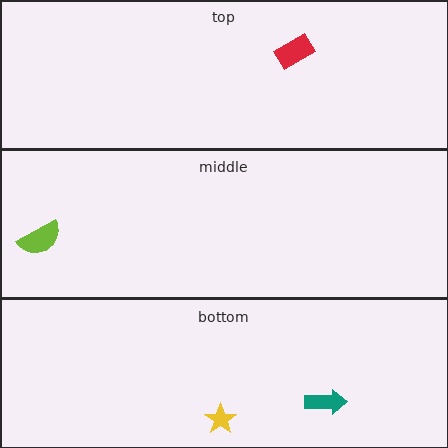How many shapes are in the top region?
1.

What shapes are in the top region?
The red rectangle.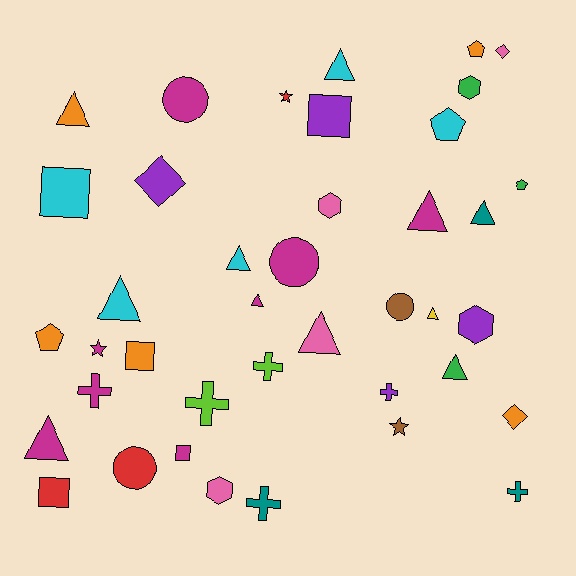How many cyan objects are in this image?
There are 5 cyan objects.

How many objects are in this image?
There are 40 objects.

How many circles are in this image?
There are 4 circles.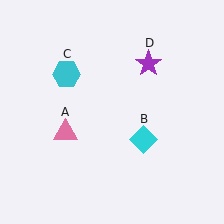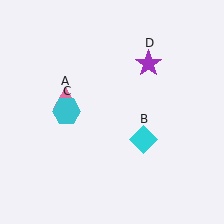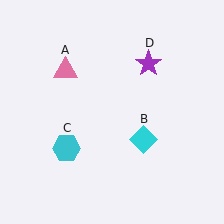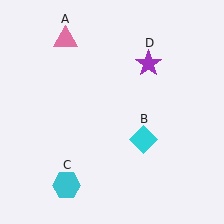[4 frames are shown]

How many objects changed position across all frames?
2 objects changed position: pink triangle (object A), cyan hexagon (object C).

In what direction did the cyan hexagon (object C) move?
The cyan hexagon (object C) moved down.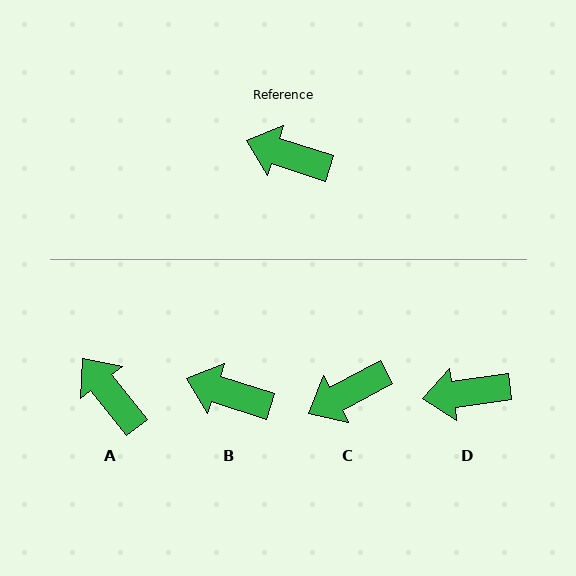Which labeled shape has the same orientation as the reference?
B.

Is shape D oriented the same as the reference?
No, it is off by about 26 degrees.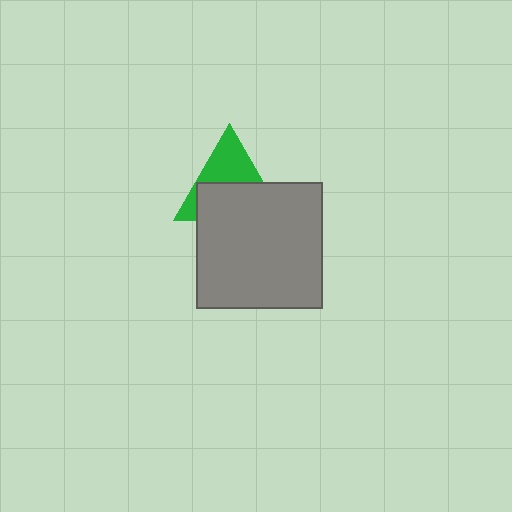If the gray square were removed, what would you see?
You would see the complete green triangle.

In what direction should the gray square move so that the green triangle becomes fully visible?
The gray square should move down. That is the shortest direction to clear the overlap and leave the green triangle fully visible.